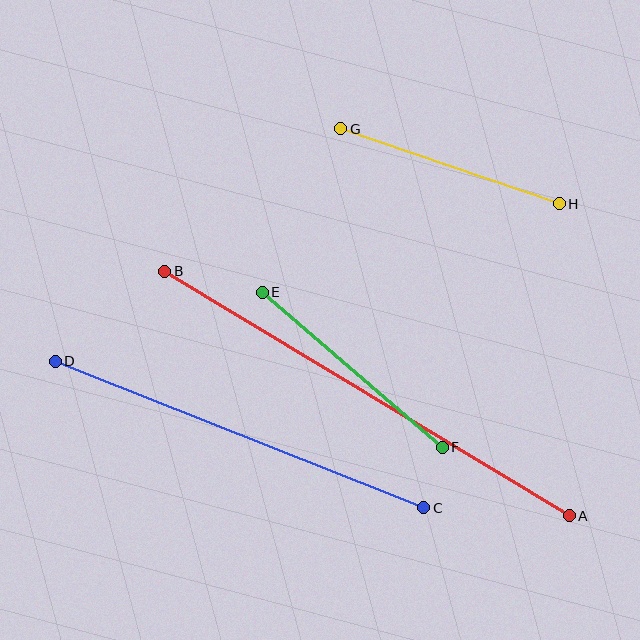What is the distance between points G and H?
The distance is approximately 231 pixels.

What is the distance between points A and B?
The distance is approximately 473 pixels.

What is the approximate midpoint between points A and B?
The midpoint is at approximately (367, 394) pixels.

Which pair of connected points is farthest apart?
Points A and B are farthest apart.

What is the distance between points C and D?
The distance is approximately 396 pixels.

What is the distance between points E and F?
The distance is approximately 237 pixels.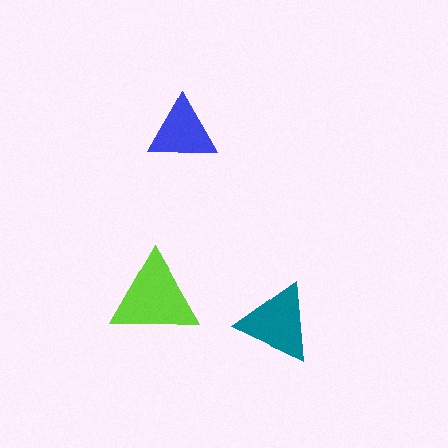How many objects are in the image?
There are 3 objects in the image.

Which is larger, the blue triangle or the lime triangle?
The lime one.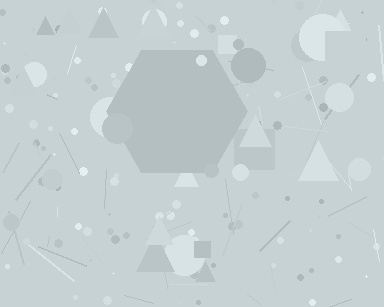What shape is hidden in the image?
A hexagon is hidden in the image.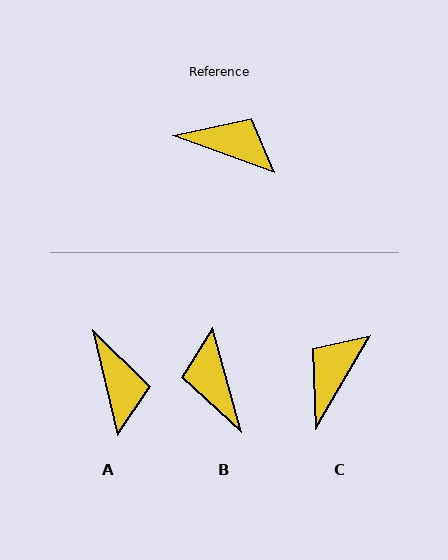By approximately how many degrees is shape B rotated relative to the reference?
Approximately 125 degrees counter-clockwise.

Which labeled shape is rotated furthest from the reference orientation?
B, about 125 degrees away.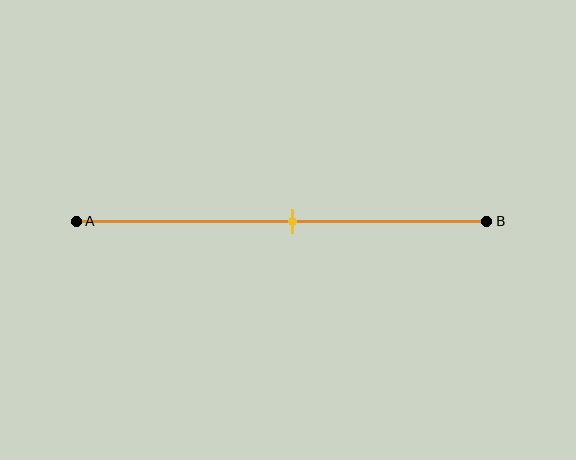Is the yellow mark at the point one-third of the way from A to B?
No, the mark is at about 55% from A, not at the 33% one-third point.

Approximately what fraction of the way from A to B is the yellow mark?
The yellow mark is approximately 55% of the way from A to B.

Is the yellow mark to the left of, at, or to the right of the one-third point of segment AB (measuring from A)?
The yellow mark is to the right of the one-third point of segment AB.